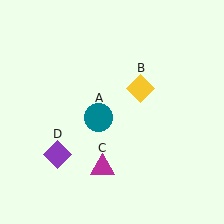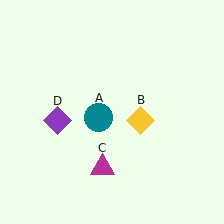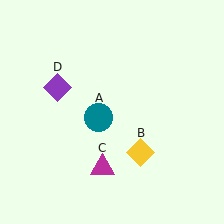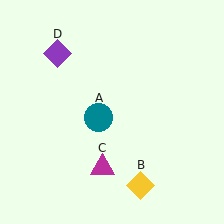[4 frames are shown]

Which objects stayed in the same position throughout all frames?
Teal circle (object A) and magenta triangle (object C) remained stationary.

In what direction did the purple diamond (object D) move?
The purple diamond (object D) moved up.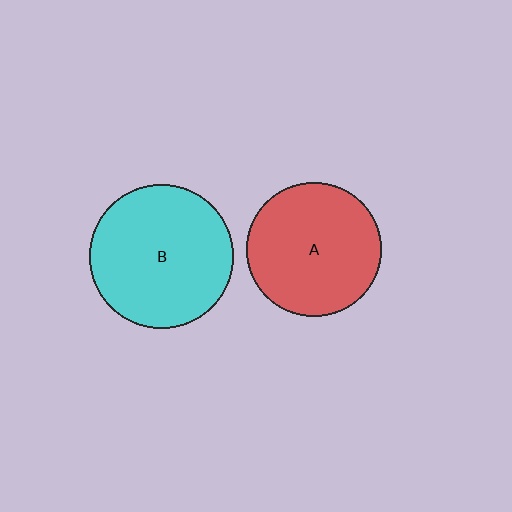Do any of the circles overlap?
No, none of the circles overlap.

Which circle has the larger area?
Circle B (cyan).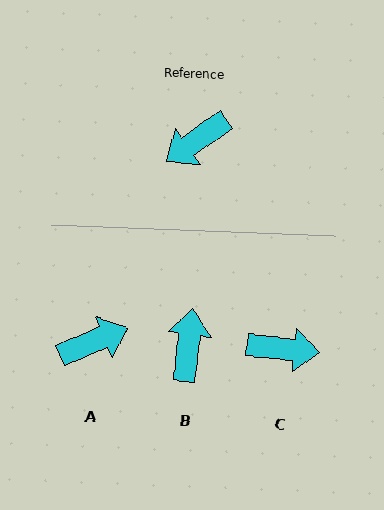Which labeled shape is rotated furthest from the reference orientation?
A, about 168 degrees away.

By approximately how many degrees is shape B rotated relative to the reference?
Approximately 132 degrees clockwise.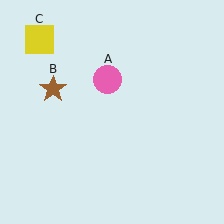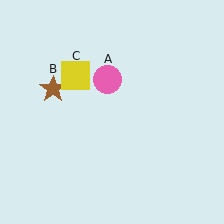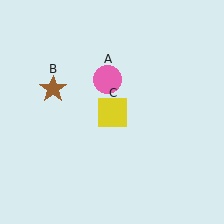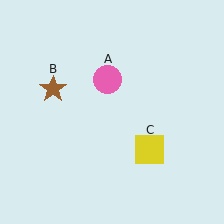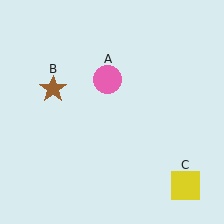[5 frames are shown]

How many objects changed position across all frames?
1 object changed position: yellow square (object C).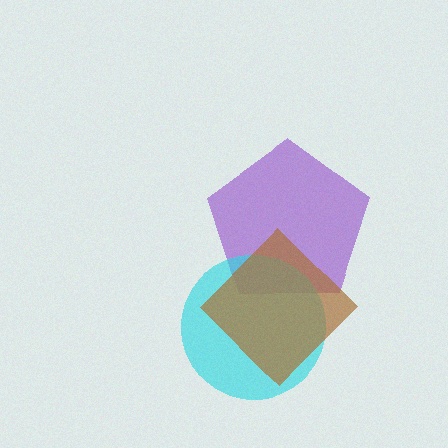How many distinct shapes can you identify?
There are 3 distinct shapes: a purple pentagon, a cyan circle, a brown diamond.